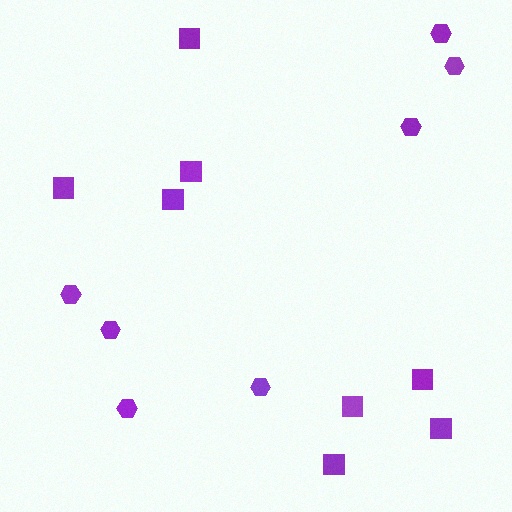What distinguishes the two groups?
There are 2 groups: one group of hexagons (7) and one group of squares (8).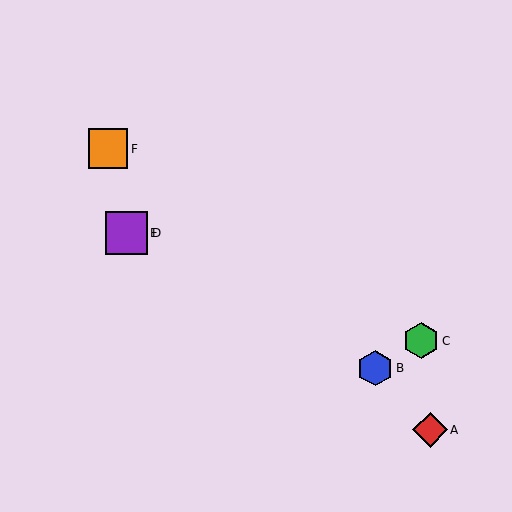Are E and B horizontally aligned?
No, E is at y≈233 and B is at y≈368.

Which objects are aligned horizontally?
Objects D, E are aligned horizontally.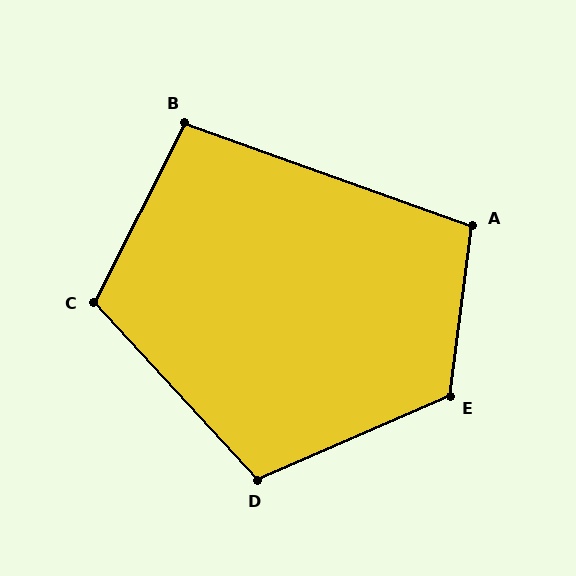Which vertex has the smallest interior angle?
B, at approximately 97 degrees.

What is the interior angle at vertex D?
Approximately 109 degrees (obtuse).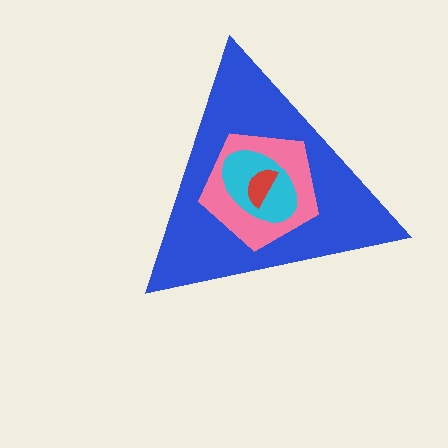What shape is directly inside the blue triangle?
The pink pentagon.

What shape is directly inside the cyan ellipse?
The red semicircle.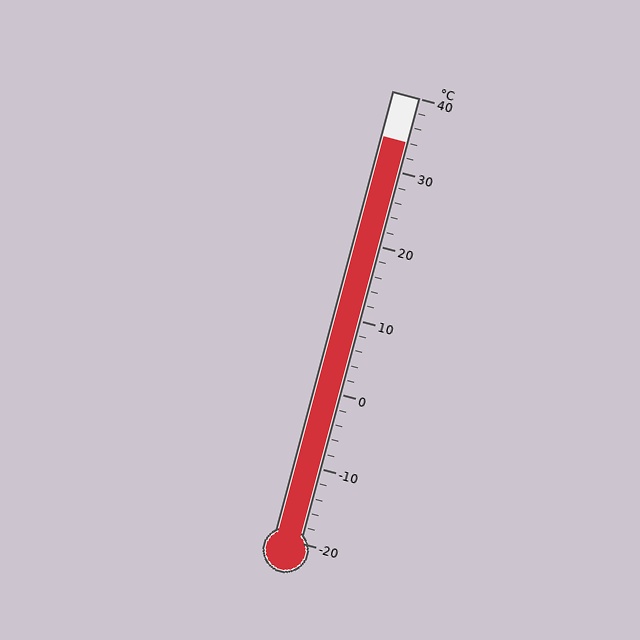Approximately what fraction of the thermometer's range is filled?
The thermometer is filled to approximately 90% of its range.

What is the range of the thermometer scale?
The thermometer scale ranges from -20°C to 40°C.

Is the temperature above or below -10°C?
The temperature is above -10°C.